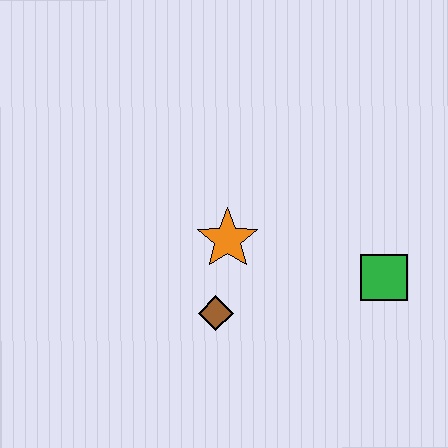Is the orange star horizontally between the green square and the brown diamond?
Yes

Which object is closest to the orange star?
The brown diamond is closest to the orange star.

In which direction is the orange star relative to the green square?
The orange star is to the left of the green square.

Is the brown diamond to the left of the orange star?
Yes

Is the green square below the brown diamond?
No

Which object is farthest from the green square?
The brown diamond is farthest from the green square.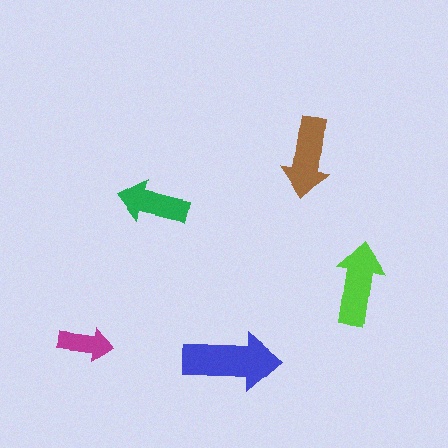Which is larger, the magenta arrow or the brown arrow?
The brown one.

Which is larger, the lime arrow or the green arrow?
The lime one.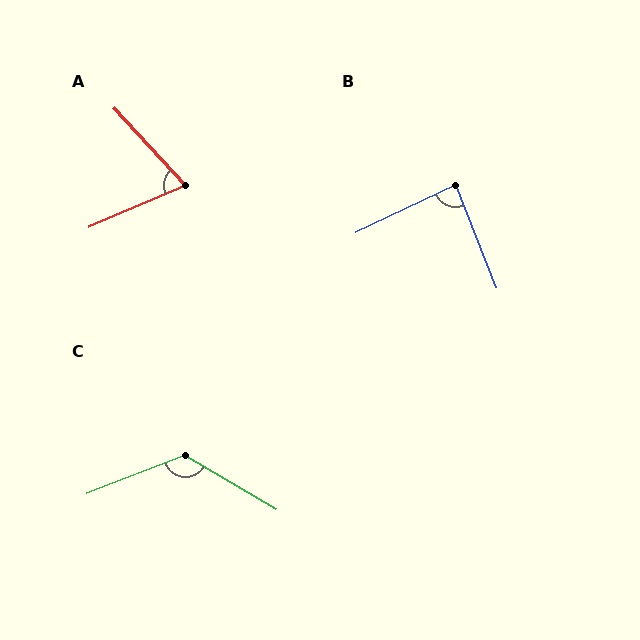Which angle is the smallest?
A, at approximately 71 degrees.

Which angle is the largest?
C, at approximately 128 degrees.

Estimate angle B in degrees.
Approximately 86 degrees.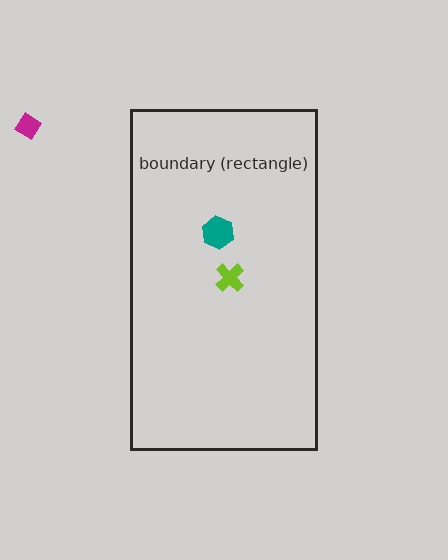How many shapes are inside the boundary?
2 inside, 1 outside.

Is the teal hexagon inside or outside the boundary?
Inside.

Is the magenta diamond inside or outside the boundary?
Outside.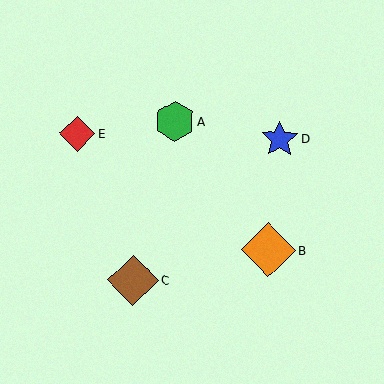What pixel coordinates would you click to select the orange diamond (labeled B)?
Click at (268, 250) to select the orange diamond B.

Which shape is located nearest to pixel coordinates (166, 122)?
The green hexagon (labeled A) at (175, 122) is nearest to that location.